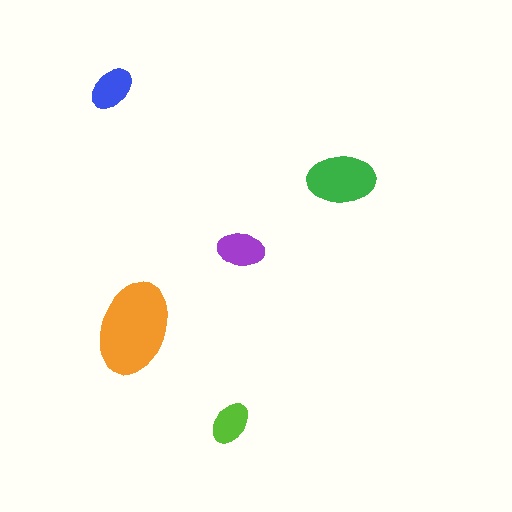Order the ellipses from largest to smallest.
the orange one, the green one, the purple one, the blue one, the lime one.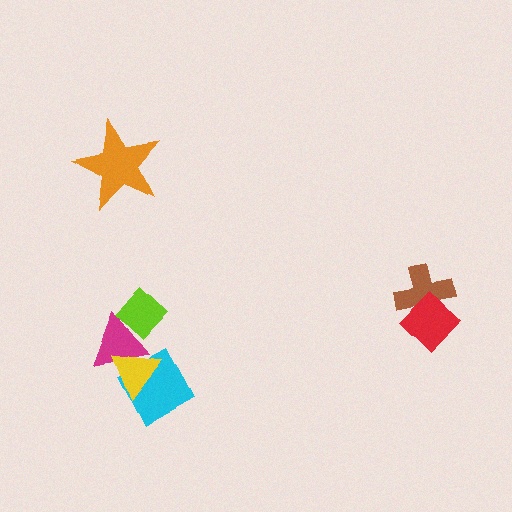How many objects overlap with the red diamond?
1 object overlaps with the red diamond.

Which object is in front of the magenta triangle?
The yellow triangle is in front of the magenta triangle.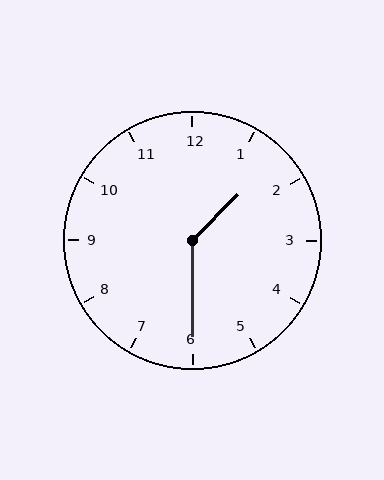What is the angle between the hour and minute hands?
Approximately 135 degrees.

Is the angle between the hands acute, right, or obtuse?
It is obtuse.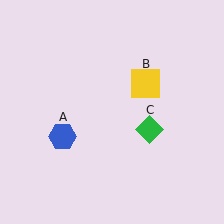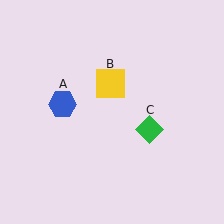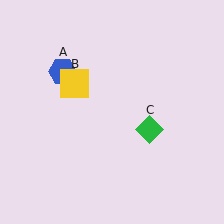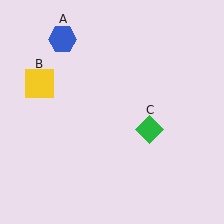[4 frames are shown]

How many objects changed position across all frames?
2 objects changed position: blue hexagon (object A), yellow square (object B).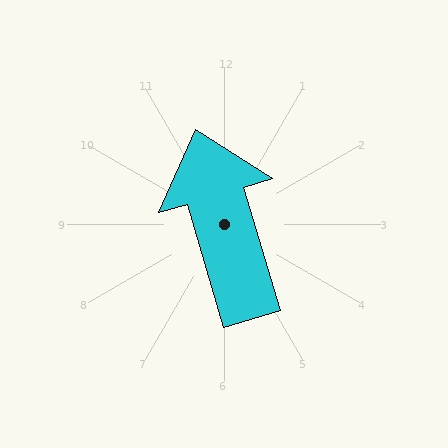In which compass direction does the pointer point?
North.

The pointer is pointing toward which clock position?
Roughly 11 o'clock.